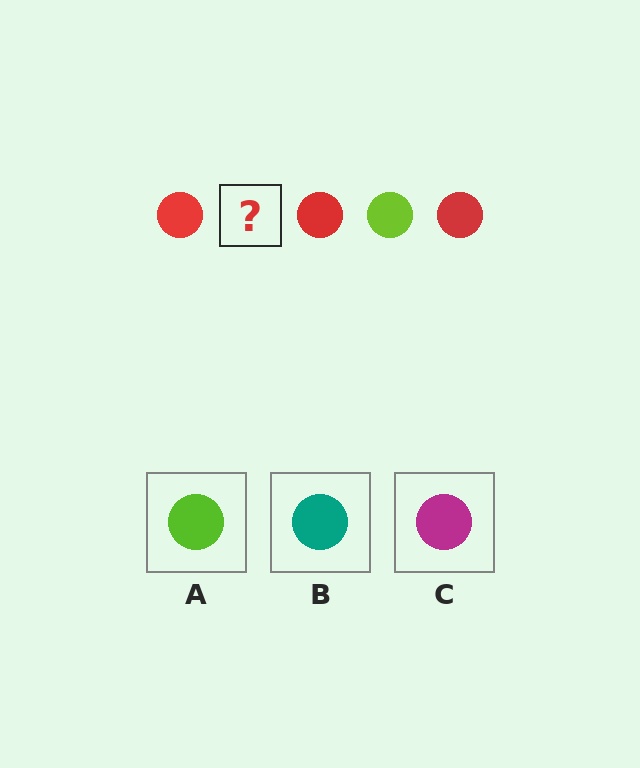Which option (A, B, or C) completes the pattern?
A.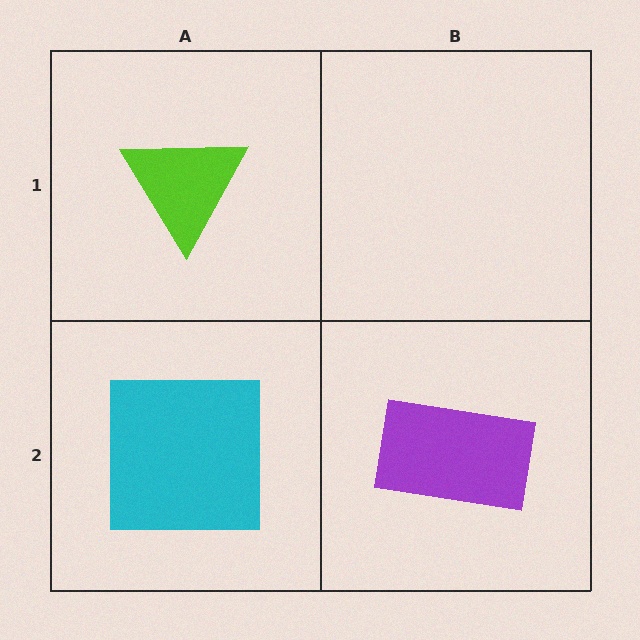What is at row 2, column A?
A cyan square.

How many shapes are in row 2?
2 shapes.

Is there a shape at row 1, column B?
No, that cell is empty.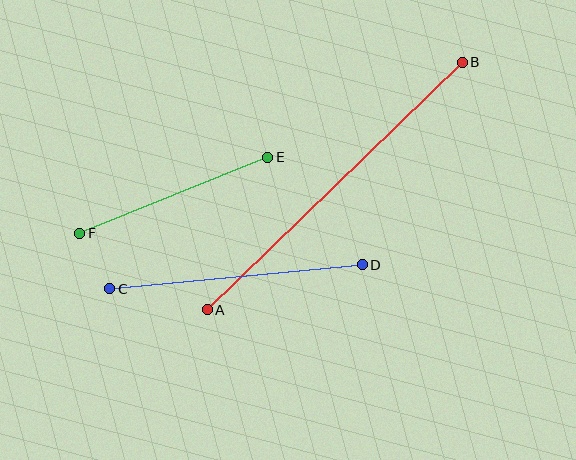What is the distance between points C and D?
The distance is approximately 254 pixels.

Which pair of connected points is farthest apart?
Points A and B are farthest apart.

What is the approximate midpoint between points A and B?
The midpoint is at approximately (335, 186) pixels.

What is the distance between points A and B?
The distance is approximately 355 pixels.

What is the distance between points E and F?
The distance is approximately 203 pixels.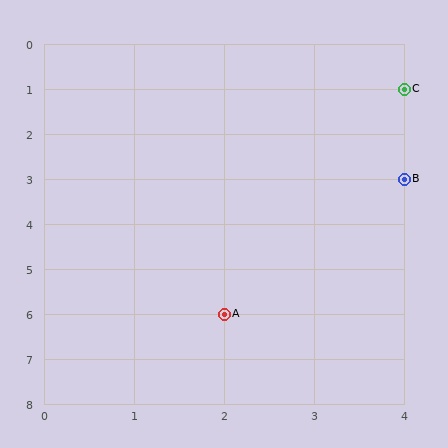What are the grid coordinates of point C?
Point C is at grid coordinates (4, 1).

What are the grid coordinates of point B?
Point B is at grid coordinates (4, 3).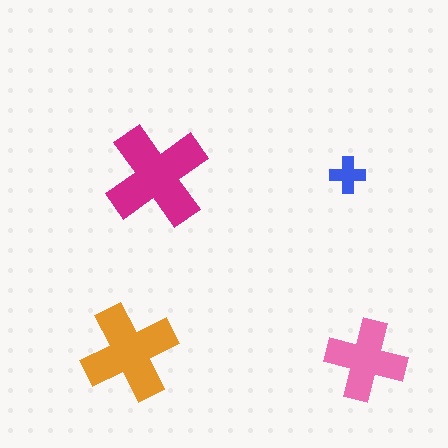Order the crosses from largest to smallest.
the magenta one, the orange one, the pink one, the blue one.